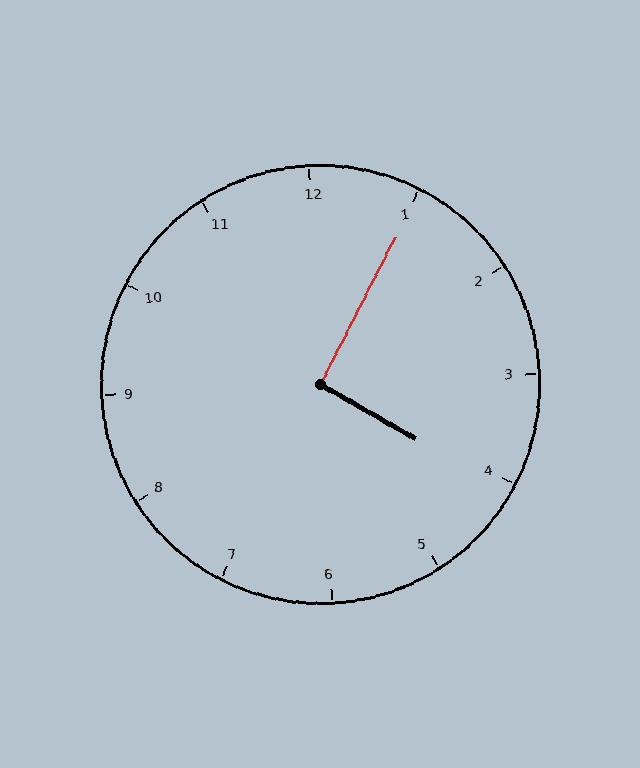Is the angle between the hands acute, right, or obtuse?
It is right.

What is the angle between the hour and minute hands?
Approximately 92 degrees.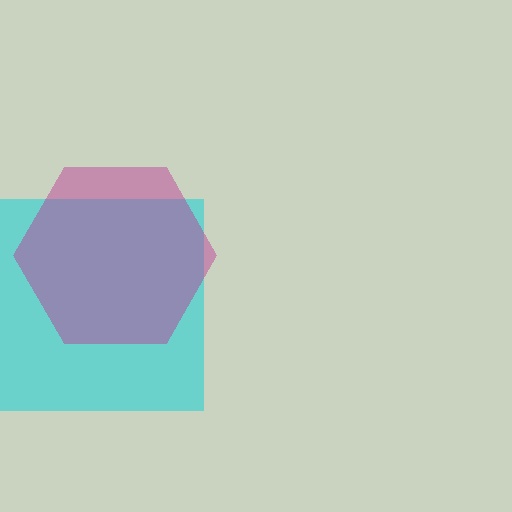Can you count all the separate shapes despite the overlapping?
Yes, there are 2 separate shapes.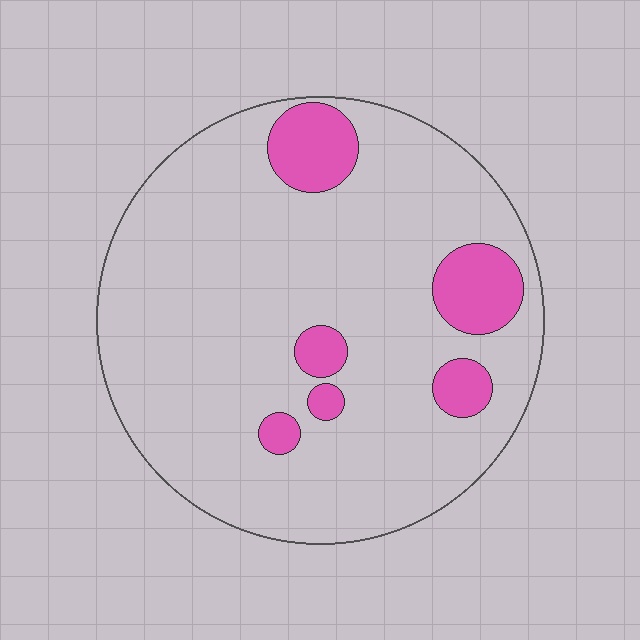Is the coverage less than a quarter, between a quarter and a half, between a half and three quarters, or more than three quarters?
Less than a quarter.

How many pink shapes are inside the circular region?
6.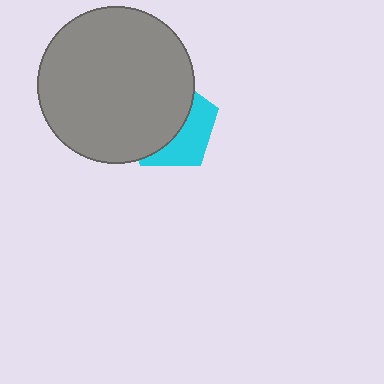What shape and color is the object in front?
The object in front is a gray circle.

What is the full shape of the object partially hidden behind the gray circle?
The partially hidden object is a cyan pentagon.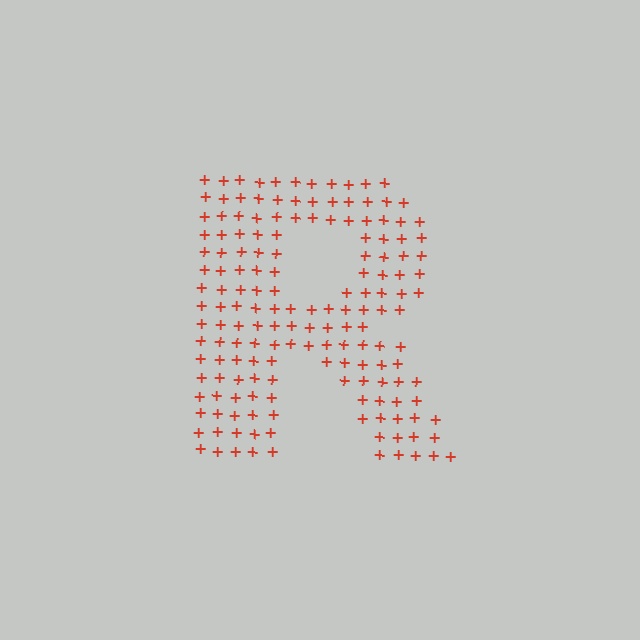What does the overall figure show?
The overall figure shows the letter R.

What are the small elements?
The small elements are plus signs.